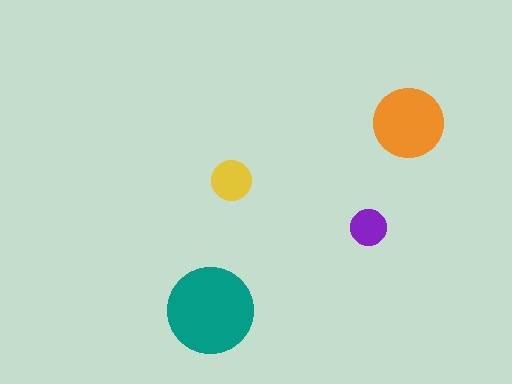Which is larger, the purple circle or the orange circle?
The orange one.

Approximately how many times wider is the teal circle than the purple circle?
About 2.5 times wider.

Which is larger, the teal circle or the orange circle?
The teal one.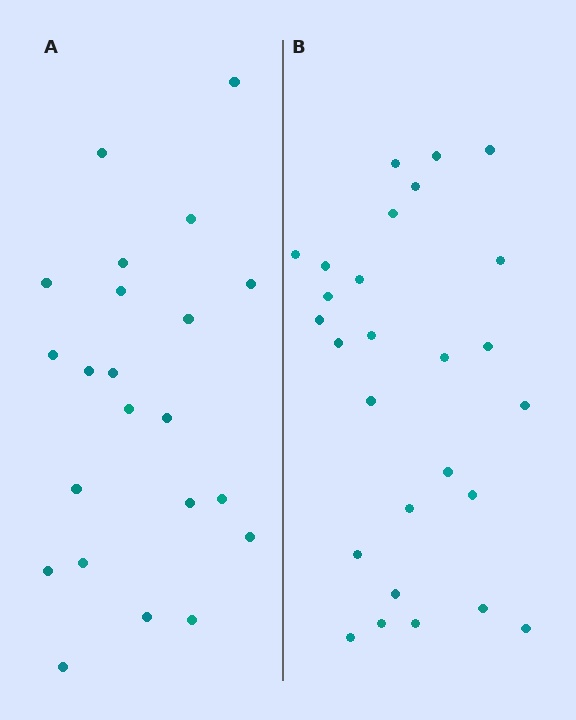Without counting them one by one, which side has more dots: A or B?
Region B (the right region) has more dots.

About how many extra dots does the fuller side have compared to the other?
Region B has about 5 more dots than region A.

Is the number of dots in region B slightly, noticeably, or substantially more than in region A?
Region B has only slightly more — the two regions are fairly close. The ratio is roughly 1.2 to 1.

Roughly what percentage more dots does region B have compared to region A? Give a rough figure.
About 25% more.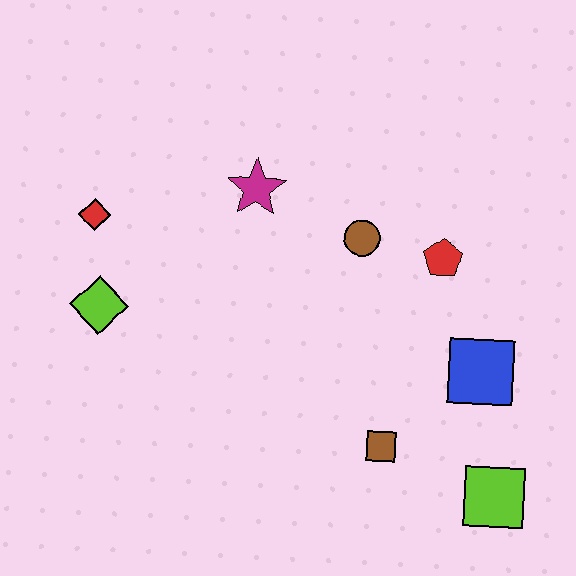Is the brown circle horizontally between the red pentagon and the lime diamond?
Yes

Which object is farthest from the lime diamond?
The lime square is farthest from the lime diamond.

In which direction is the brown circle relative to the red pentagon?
The brown circle is to the left of the red pentagon.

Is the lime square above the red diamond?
No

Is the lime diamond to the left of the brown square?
Yes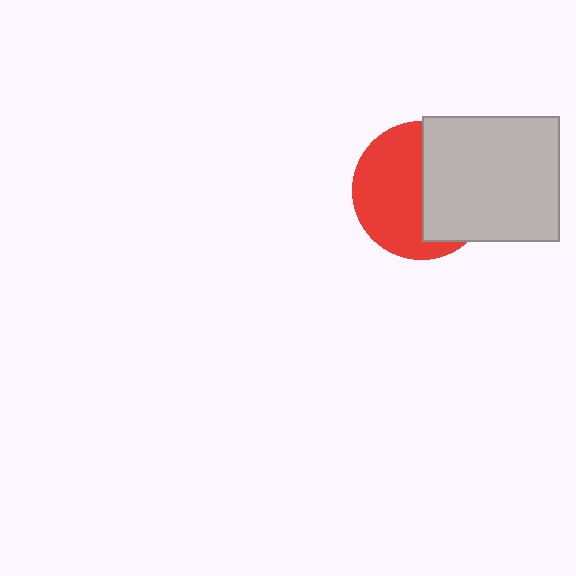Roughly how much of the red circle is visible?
About half of it is visible (roughly 54%).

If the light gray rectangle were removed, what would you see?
You would see the complete red circle.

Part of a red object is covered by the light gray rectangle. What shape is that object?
It is a circle.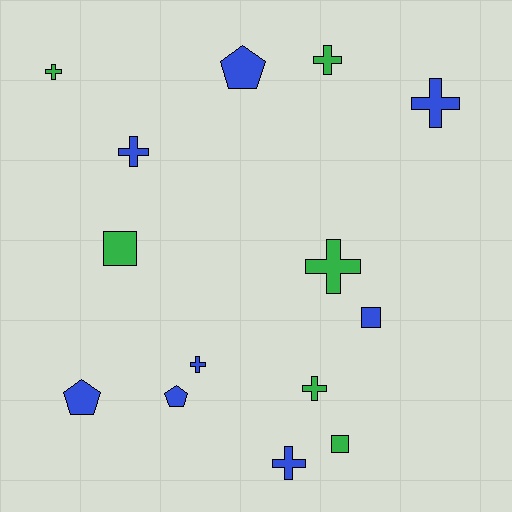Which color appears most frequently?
Blue, with 8 objects.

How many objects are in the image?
There are 14 objects.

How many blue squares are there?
There is 1 blue square.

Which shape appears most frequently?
Cross, with 8 objects.